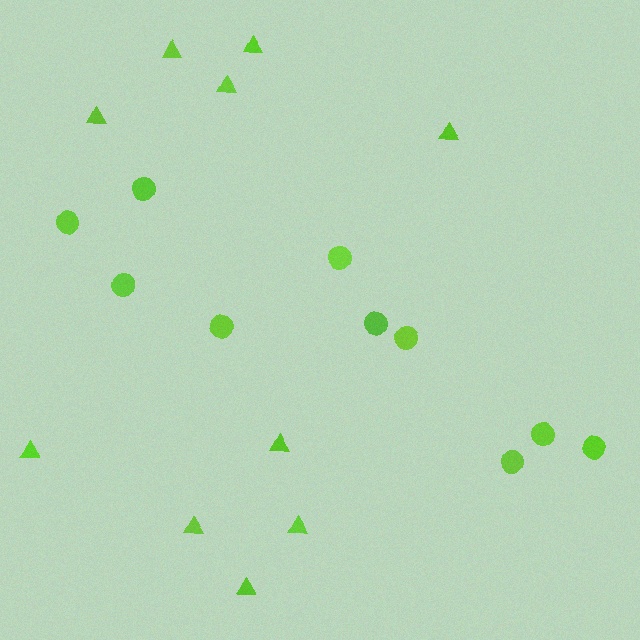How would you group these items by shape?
There are 2 groups: one group of triangles (10) and one group of circles (10).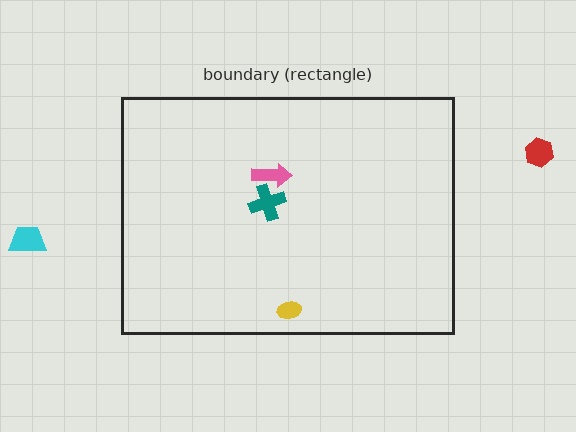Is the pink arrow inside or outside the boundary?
Inside.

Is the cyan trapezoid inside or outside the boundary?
Outside.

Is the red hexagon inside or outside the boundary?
Outside.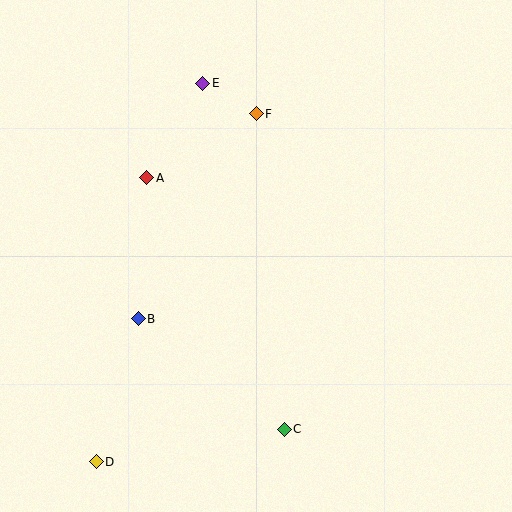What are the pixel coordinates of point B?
Point B is at (138, 319).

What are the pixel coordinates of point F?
Point F is at (256, 114).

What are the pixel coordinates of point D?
Point D is at (96, 462).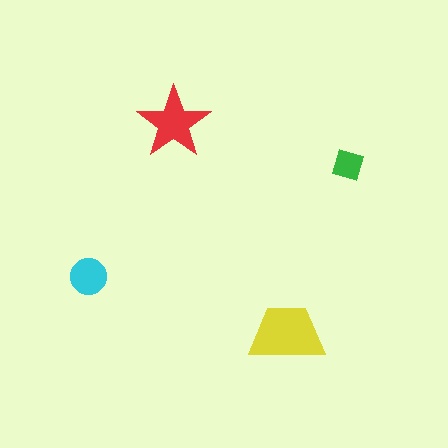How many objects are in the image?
There are 4 objects in the image.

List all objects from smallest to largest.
The green diamond, the cyan circle, the red star, the yellow trapezoid.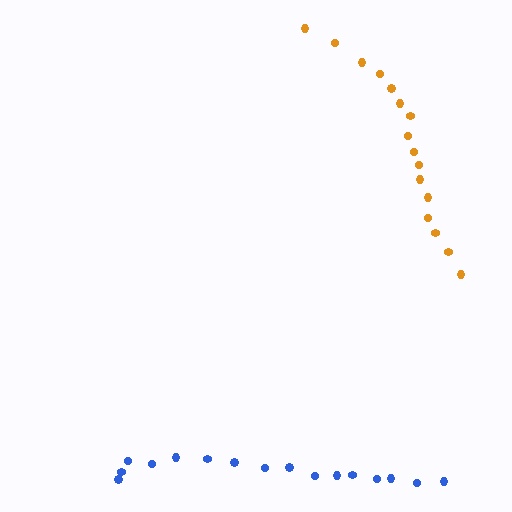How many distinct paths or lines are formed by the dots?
There are 2 distinct paths.